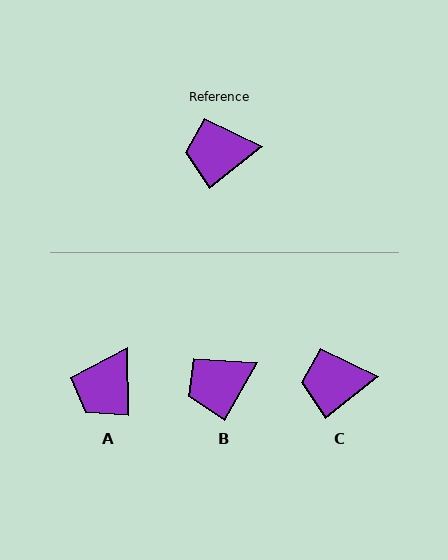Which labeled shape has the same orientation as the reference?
C.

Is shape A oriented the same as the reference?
No, it is off by about 52 degrees.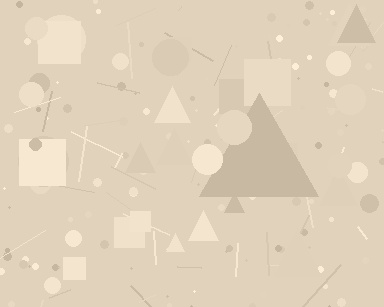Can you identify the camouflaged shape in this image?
The camouflaged shape is a triangle.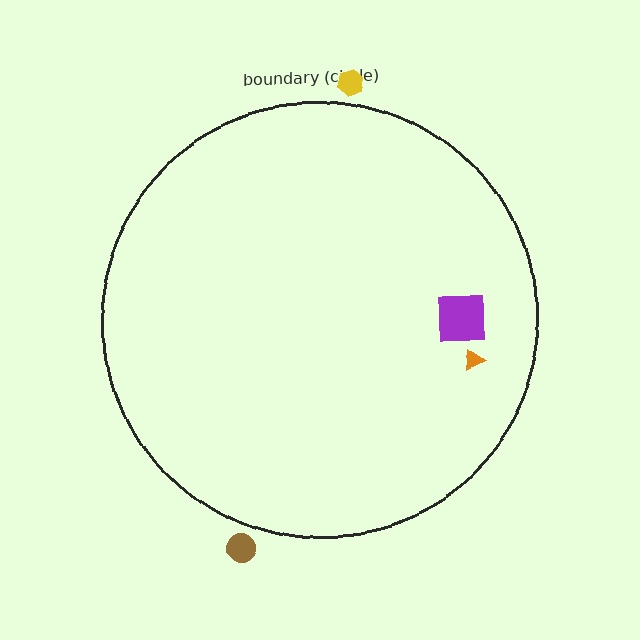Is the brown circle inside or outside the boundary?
Outside.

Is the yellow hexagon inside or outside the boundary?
Outside.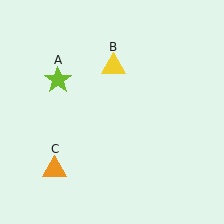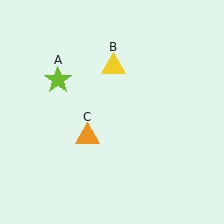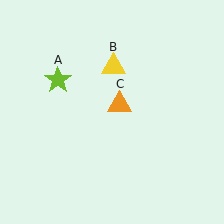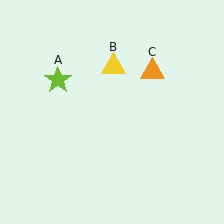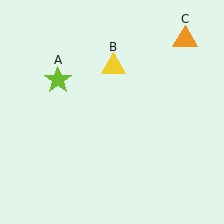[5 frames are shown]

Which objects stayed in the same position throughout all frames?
Lime star (object A) and yellow triangle (object B) remained stationary.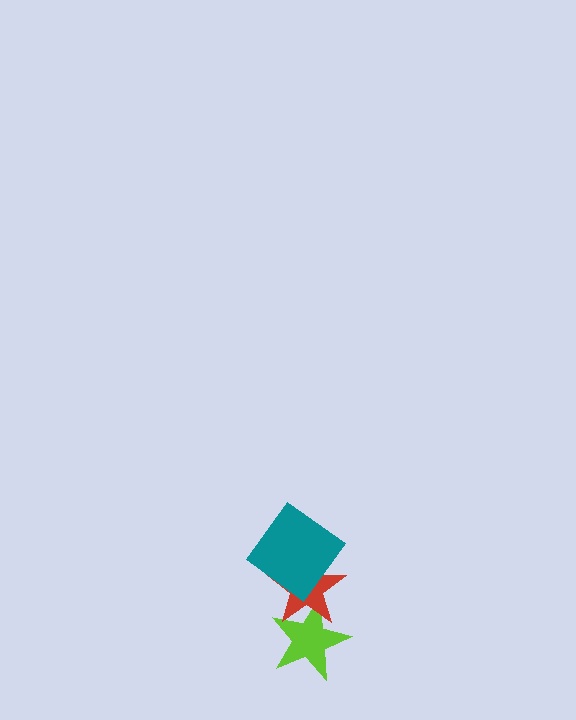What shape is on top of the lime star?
The red star is on top of the lime star.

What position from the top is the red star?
The red star is 2nd from the top.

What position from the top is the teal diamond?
The teal diamond is 1st from the top.